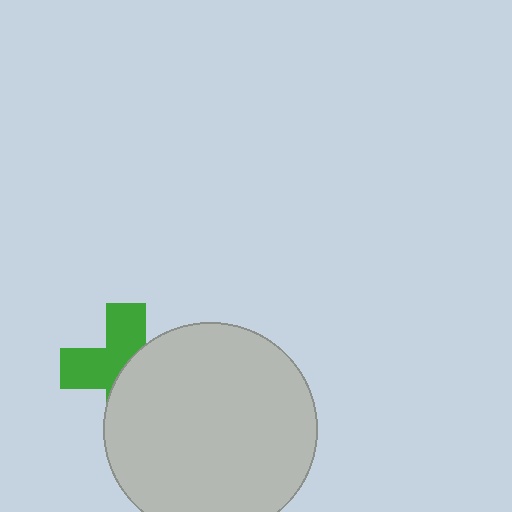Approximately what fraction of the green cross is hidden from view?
Roughly 51% of the green cross is hidden behind the light gray circle.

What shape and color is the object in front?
The object in front is a light gray circle.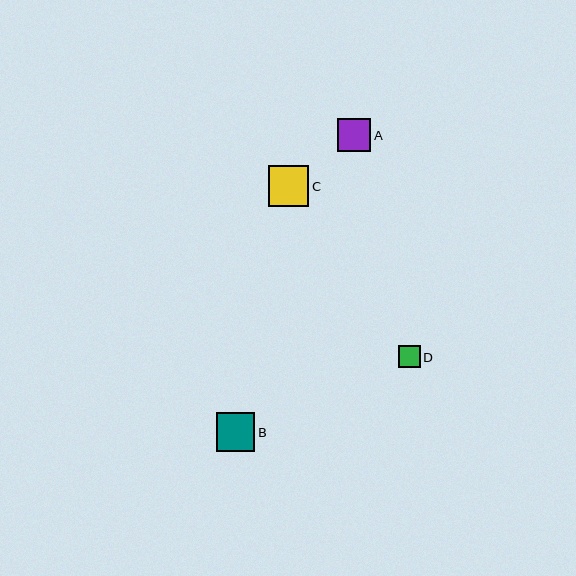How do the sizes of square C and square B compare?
Square C and square B are approximately the same size.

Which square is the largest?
Square C is the largest with a size of approximately 40 pixels.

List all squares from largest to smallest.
From largest to smallest: C, B, A, D.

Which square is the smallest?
Square D is the smallest with a size of approximately 22 pixels.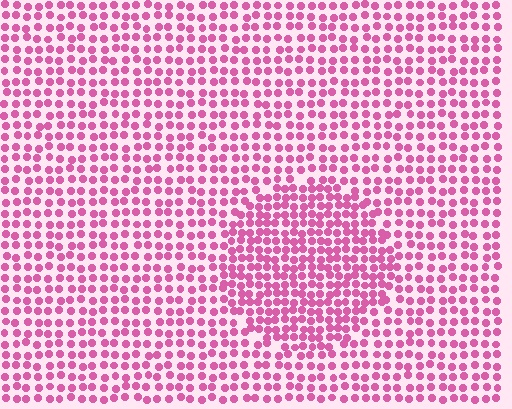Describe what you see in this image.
The image contains small pink elements arranged at two different densities. A circle-shaped region is visible where the elements are more densely packed than the surrounding area.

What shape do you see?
I see a circle.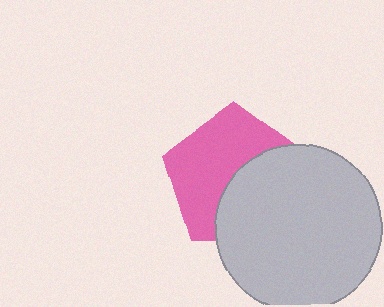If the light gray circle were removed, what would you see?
You would see the complete pink pentagon.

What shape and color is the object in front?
The object in front is a light gray circle.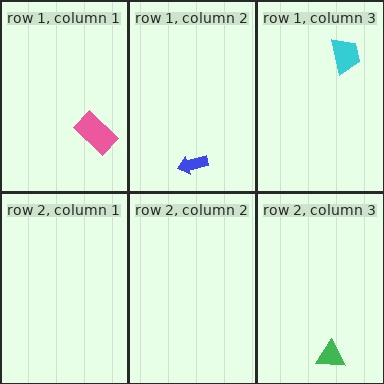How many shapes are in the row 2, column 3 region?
1.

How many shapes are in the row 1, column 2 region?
1.